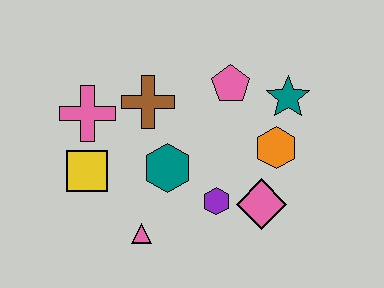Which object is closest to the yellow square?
The pink cross is closest to the yellow square.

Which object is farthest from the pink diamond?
The pink cross is farthest from the pink diamond.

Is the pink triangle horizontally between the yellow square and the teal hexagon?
Yes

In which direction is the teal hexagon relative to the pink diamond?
The teal hexagon is to the left of the pink diamond.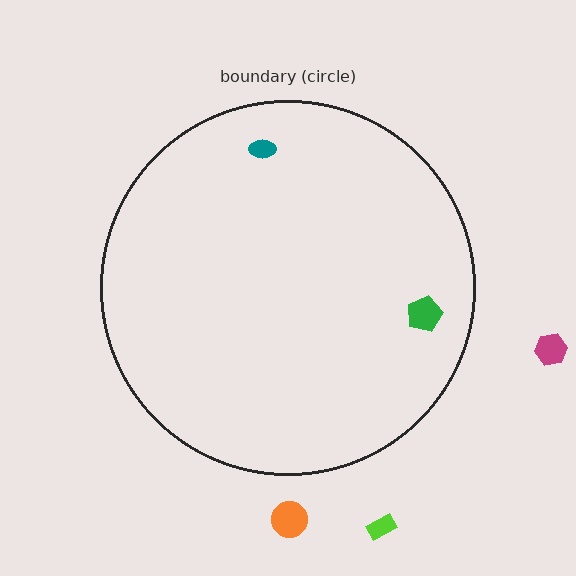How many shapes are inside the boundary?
2 inside, 3 outside.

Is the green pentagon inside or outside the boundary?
Inside.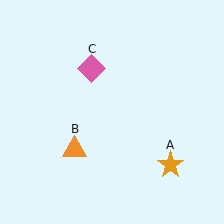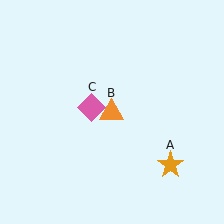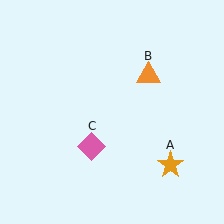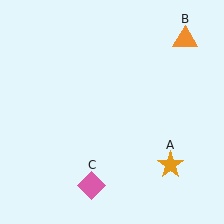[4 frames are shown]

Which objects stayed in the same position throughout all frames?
Orange star (object A) remained stationary.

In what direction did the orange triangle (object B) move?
The orange triangle (object B) moved up and to the right.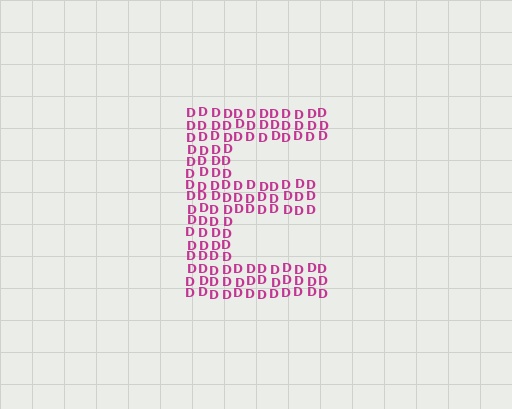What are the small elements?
The small elements are letter D's.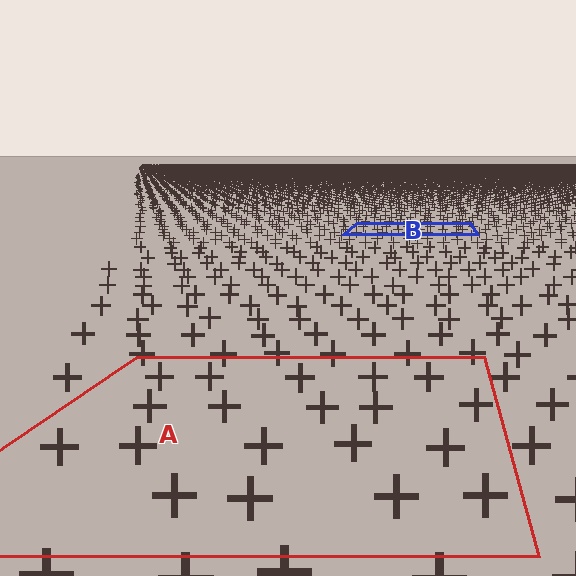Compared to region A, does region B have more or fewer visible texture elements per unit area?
Region B has more texture elements per unit area — they are packed more densely because it is farther away.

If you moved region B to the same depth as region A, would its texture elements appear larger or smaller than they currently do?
They would appear larger. At a closer depth, the same texture elements are projected at a bigger on-screen size.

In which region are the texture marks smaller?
The texture marks are smaller in region B, because it is farther away.